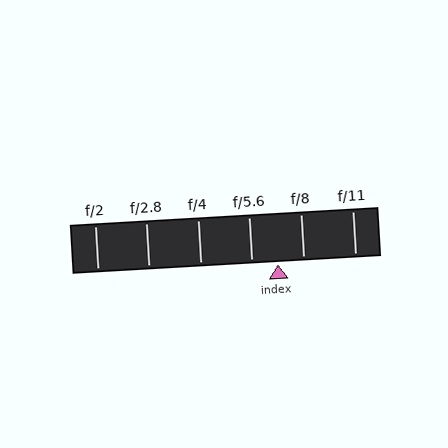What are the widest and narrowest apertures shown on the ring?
The widest aperture shown is f/2 and the narrowest is f/11.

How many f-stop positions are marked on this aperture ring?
There are 6 f-stop positions marked.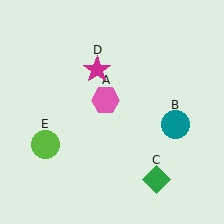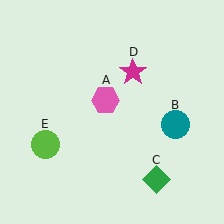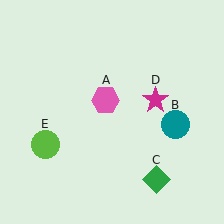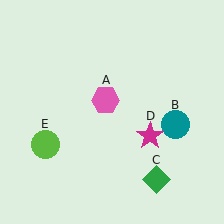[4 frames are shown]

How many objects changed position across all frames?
1 object changed position: magenta star (object D).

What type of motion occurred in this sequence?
The magenta star (object D) rotated clockwise around the center of the scene.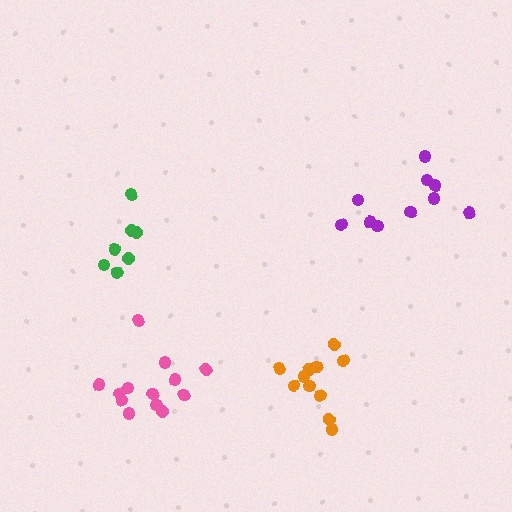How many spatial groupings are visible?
There are 4 spatial groupings.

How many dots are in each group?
Group 1: 10 dots, Group 2: 11 dots, Group 3: 7 dots, Group 4: 13 dots (41 total).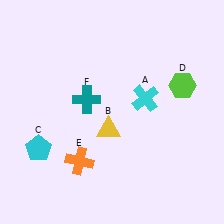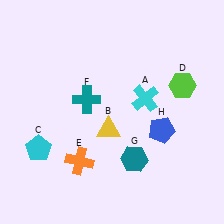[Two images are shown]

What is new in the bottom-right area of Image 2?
A blue pentagon (H) was added in the bottom-right area of Image 2.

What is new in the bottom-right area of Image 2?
A teal hexagon (G) was added in the bottom-right area of Image 2.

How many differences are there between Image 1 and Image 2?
There are 2 differences between the two images.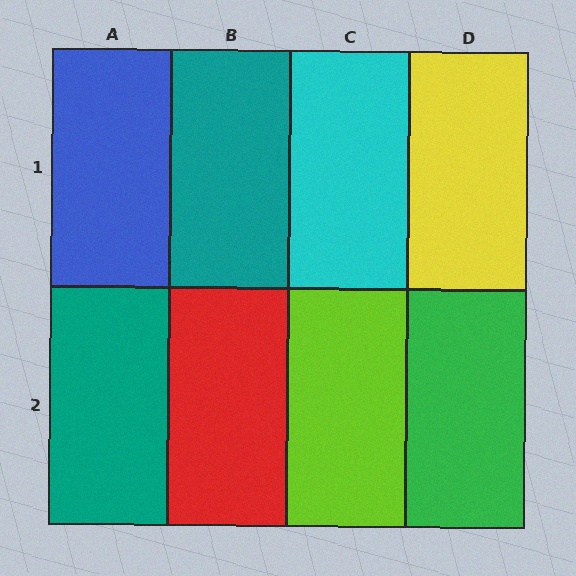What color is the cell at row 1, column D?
Yellow.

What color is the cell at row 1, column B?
Teal.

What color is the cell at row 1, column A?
Blue.